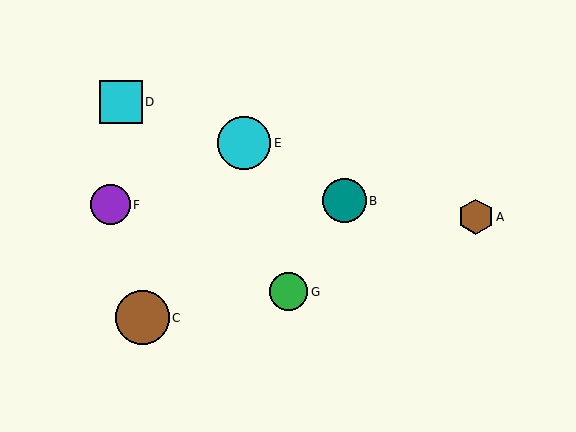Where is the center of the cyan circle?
The center of the cyan circle is at (244, 143).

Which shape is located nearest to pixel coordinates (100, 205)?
The purple circle (labeled F) at (110, 205) is nearest to that location.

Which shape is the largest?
The brown circle (labeled C) is the largest.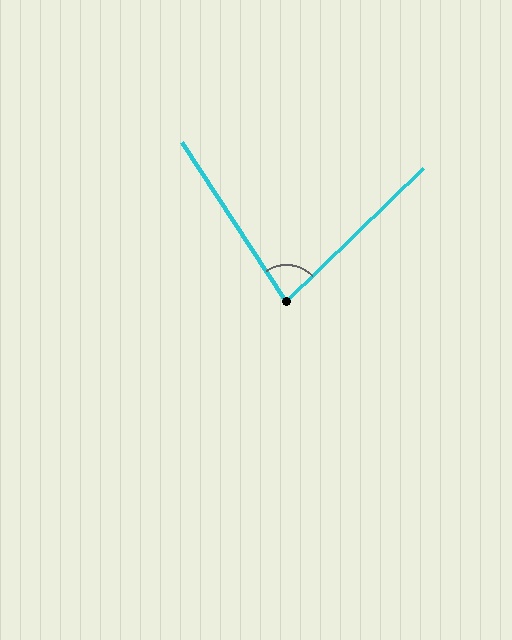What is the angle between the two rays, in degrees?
Approximately 79 degrees.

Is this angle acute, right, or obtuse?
It is acute.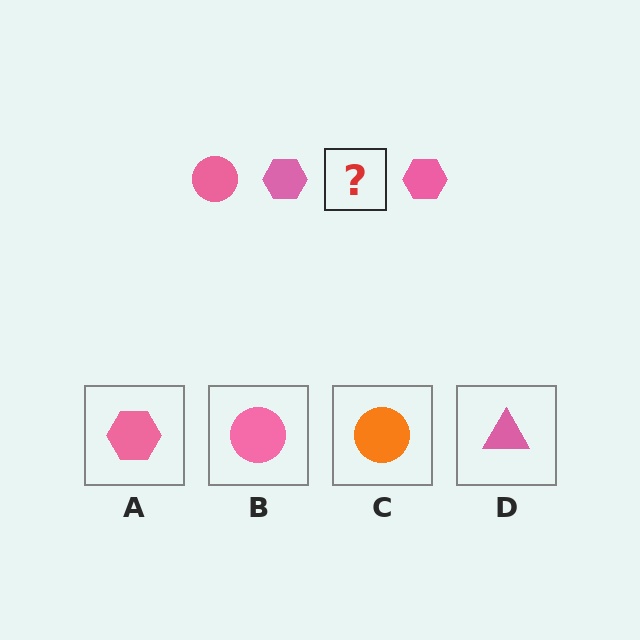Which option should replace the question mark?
Option B.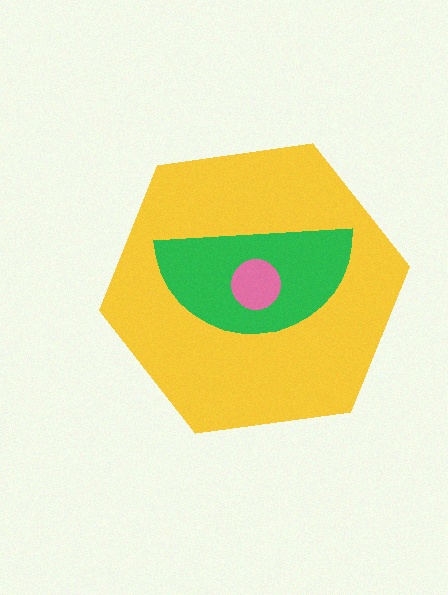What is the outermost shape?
The yellow hexagon.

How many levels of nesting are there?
3.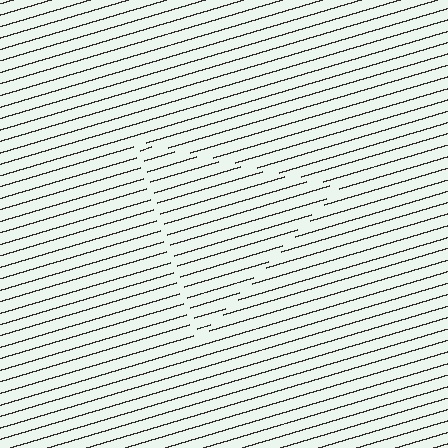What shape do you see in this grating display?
An illusory triangle. The interior of the shape contains the same grating, shifted by half a period — the contour is defined by the phase discontinuity where line-ends from the inner and outer gratings abut.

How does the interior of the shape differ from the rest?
The interior of the shape contains the same grating, shifted by half a period — the contour is defined by the phase discontinuity where line-ends from the inner and outer gratings abut.